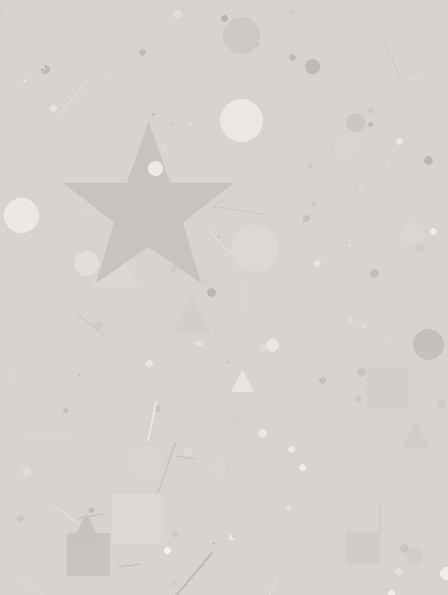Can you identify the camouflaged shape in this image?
The camouflaged shape is a star.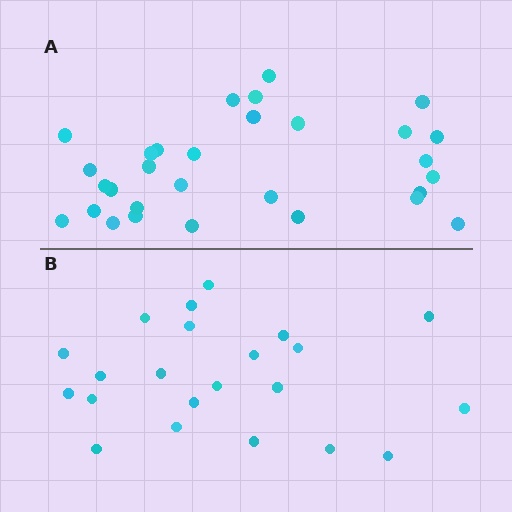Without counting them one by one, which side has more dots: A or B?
Region A (the top region) has more dots.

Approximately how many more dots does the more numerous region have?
Region A has roughly 8 or so more dots than region B.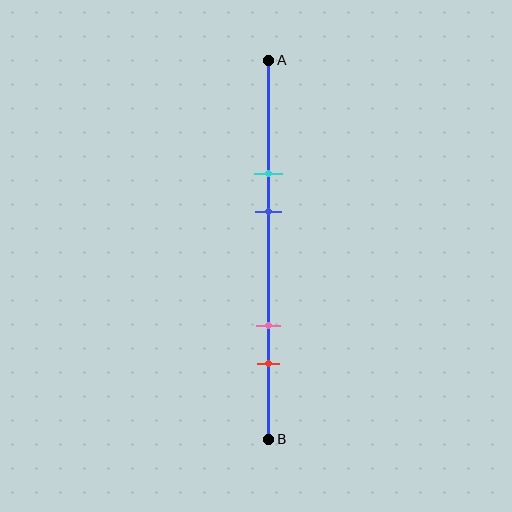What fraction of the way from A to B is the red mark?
The red mark is approximately 80% (0.8) of the way from A to B.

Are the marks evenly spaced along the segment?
No, the marks are not evenly spaced.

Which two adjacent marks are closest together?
The cyan and blue marks are the closest adjacent pair.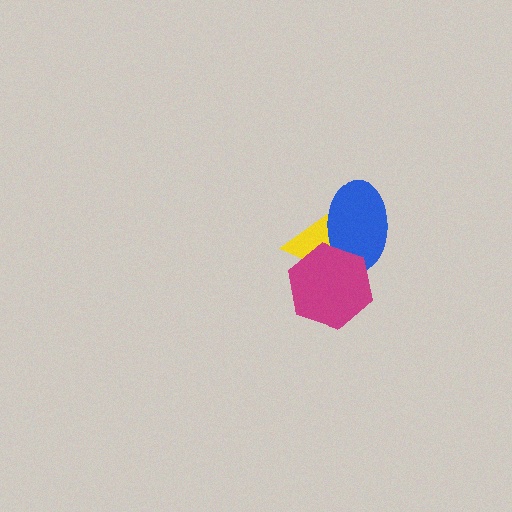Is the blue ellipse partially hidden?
Yes, it is partially covered by another shape.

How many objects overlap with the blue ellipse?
2 objects overlap with the blue ellipse.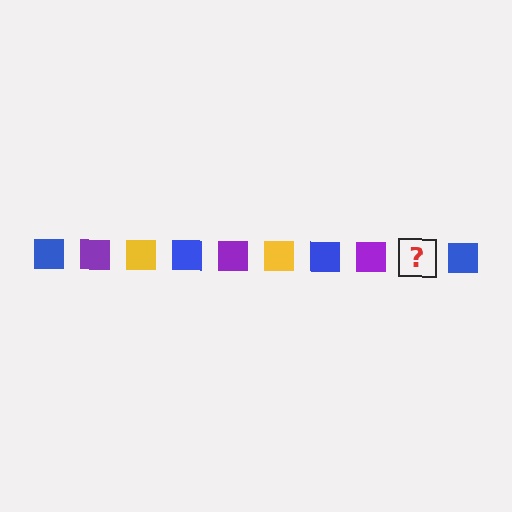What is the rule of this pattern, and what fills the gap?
The rule is that the pattern cycles through blue, purple, yellow squares. The gap should be filled with a yellow square.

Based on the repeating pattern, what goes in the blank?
The blank should be a yellow square.